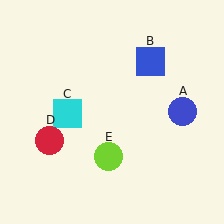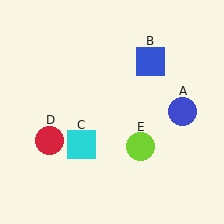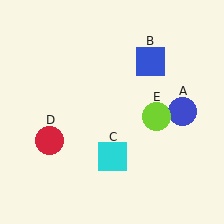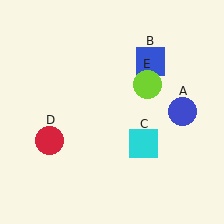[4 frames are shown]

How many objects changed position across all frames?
2 objects changed position: cyan square (object C), lime circle (object E).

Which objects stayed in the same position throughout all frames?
Blue circle (object A) and blue square (object B) and red circle (object D) remained stationary.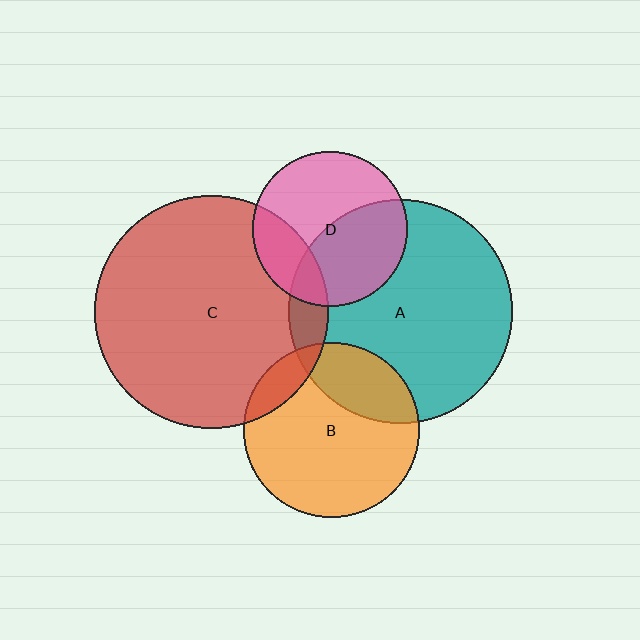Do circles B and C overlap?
Yes.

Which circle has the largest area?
Circle C (red).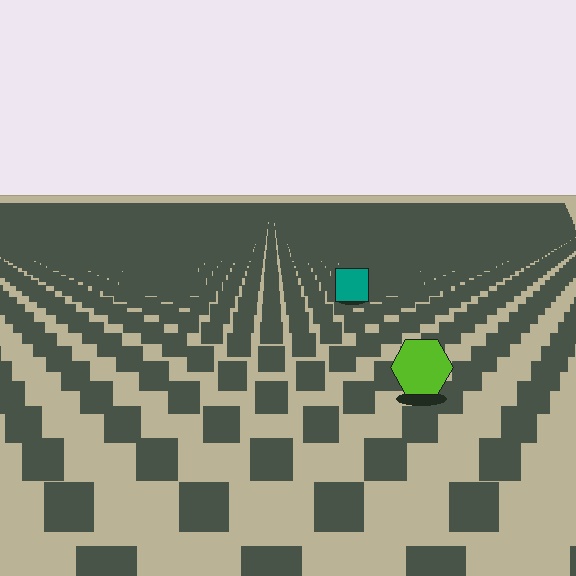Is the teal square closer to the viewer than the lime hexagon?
No. The lime hexagon is closer — you can tell from the texture gradient: the ground texture is coarser near it.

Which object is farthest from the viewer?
The teal square is farthest from the viewer. It appears smaller and the ground texture around it is denser.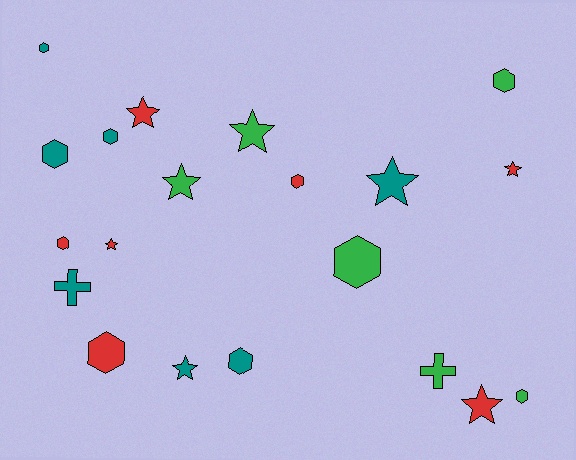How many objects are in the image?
There are 20 objects.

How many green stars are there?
There are 2 green stars.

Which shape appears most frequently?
Hexagon, with 10 objects.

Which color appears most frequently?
Teal, with 7 objects.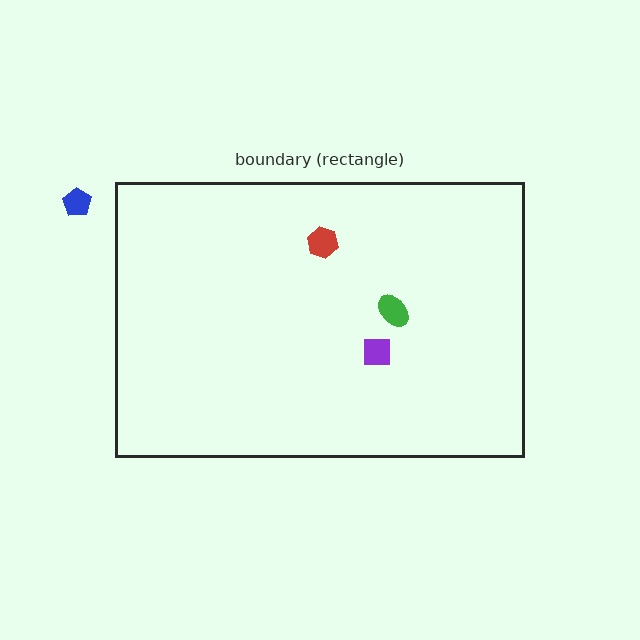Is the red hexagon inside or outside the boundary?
Inside.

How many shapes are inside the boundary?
3 inside, 1 outside.